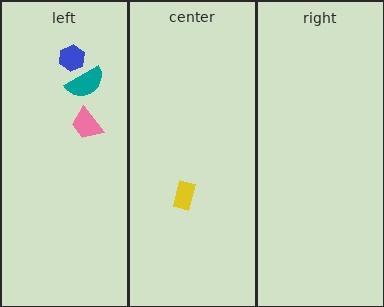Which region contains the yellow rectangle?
The center region.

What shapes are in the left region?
The teal semicircle, the pink trapezoid, the blue hexagon.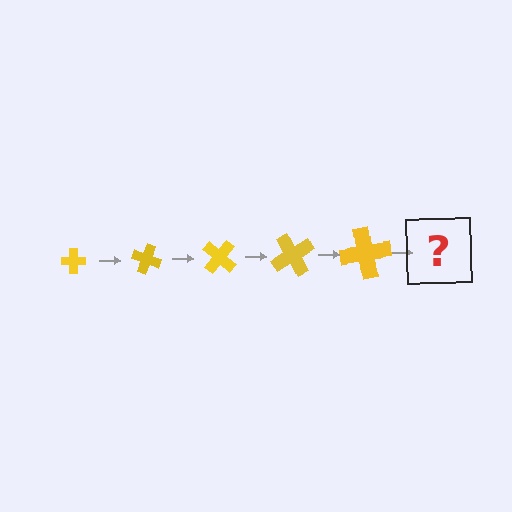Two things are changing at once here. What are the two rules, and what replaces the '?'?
The two rules are that the cross grows larger each step and it rotates 20 degrees each step. The '?' should be a cross, larger than the previous one and rotated 100 degrees from the start.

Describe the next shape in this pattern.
It should be a cross, larger than the previous one and rotated 100 degrees from the start.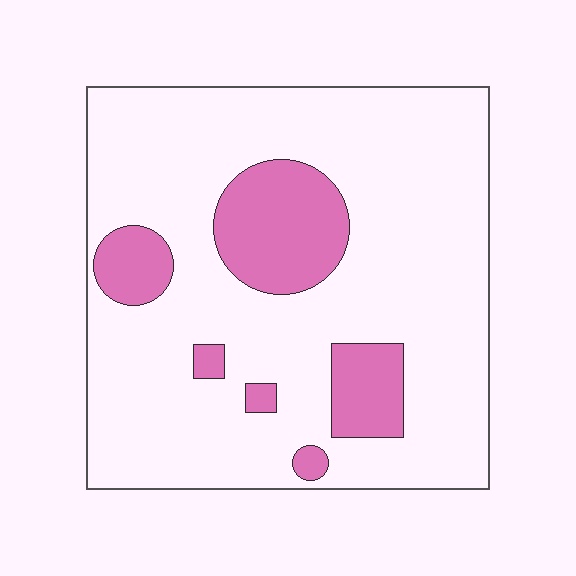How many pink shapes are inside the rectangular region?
6.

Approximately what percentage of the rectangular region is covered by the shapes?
Approximately 20%.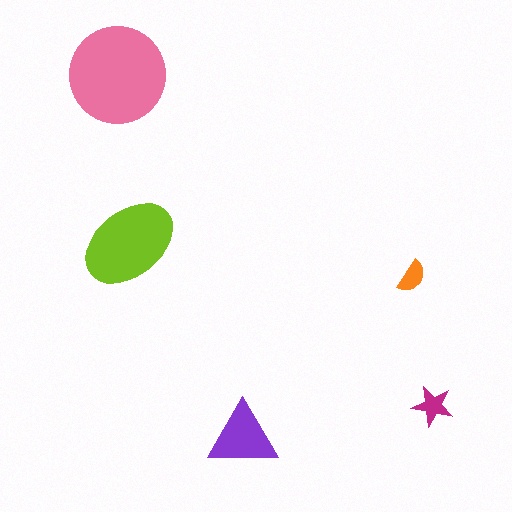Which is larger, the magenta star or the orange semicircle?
The magenta star.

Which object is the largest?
The pink circle.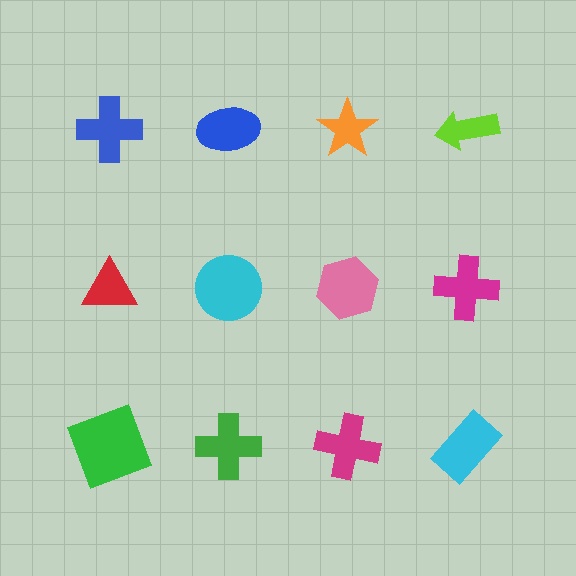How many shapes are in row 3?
4 shapes.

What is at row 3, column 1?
A green square.